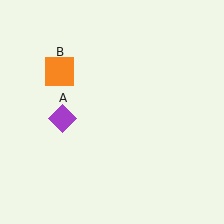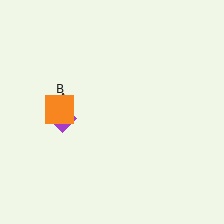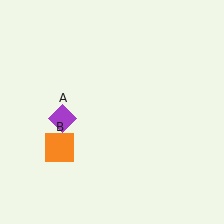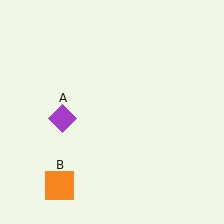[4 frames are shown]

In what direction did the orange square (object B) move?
The orange square (object B) moved down.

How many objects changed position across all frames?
1 object changed position: orange square (object B).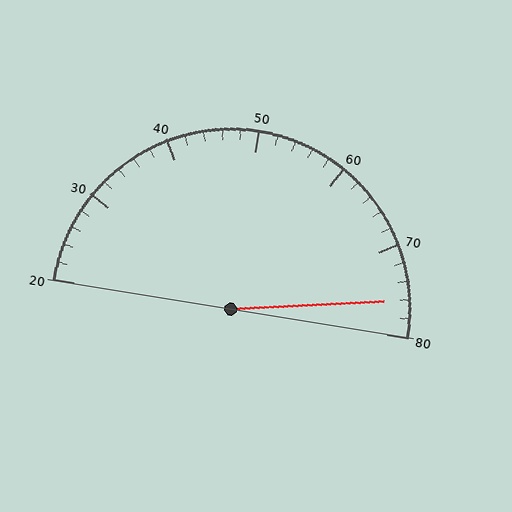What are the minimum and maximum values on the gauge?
The gauge ranges from 20 to 80.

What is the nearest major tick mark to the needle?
The nearest major tick mark is 80.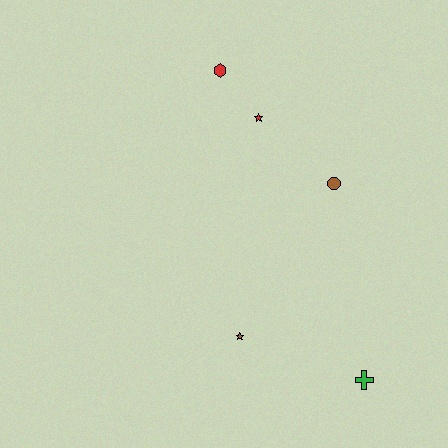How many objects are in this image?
There are 5 objects.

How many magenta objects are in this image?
There are no magenta objects.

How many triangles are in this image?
There are no triangles.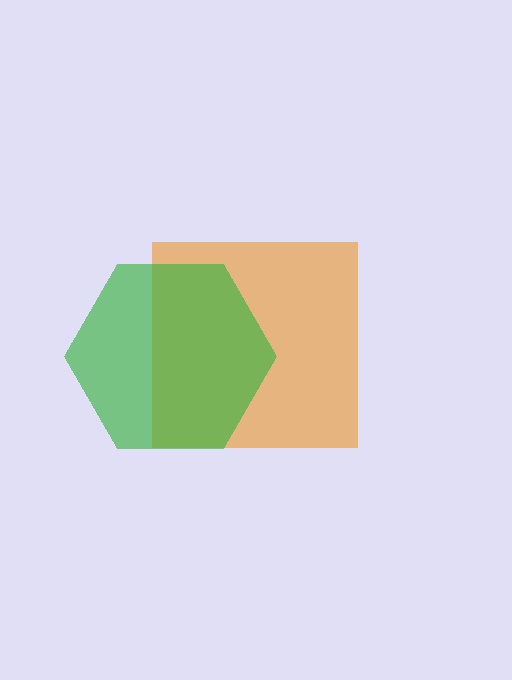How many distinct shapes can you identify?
There are 2 distinct shapes: an orange square, a green hexagon.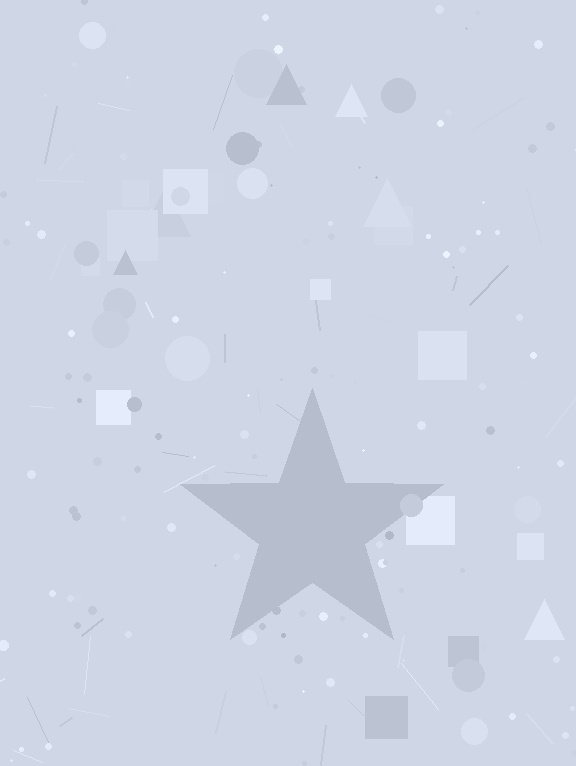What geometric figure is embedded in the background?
A star is embedded in the background.